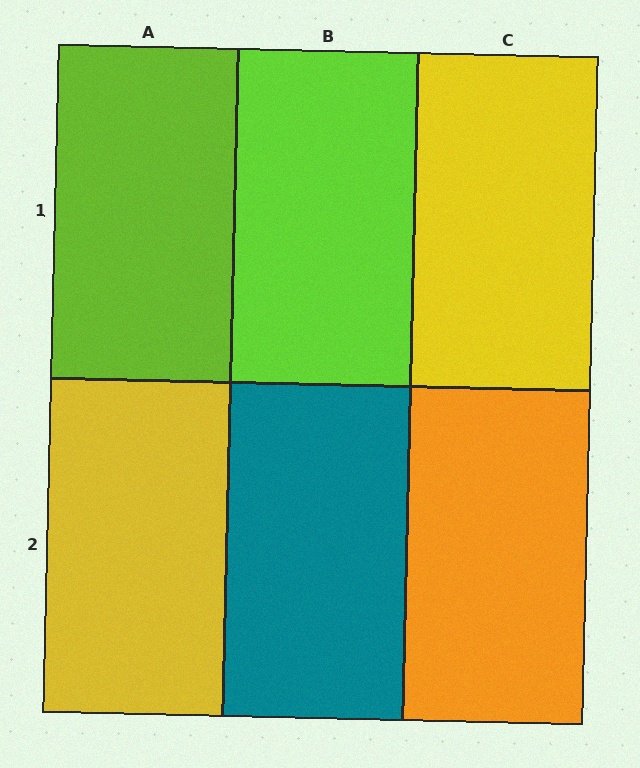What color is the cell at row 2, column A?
Yellow.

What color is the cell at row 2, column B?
Teal.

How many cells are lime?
2 cells are lime.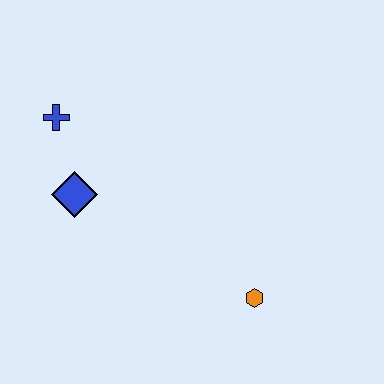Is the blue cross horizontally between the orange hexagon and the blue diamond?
No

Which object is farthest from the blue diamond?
The orange hexagon is farthest from the blue diamond.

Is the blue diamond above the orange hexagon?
Yes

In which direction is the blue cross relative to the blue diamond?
The blue cross is above the blue diamond.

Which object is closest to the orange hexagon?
The blue diamond is closest to the orange hexagon.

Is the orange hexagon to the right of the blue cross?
Yes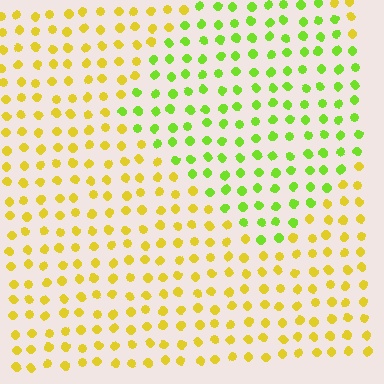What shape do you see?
I see a diamond.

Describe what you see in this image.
The image is filled with small yellow elements in a uniform arrangement. A diamond-shaped region is visible where the elements are tinted to a slightly different hue, forming a subtle color boundary.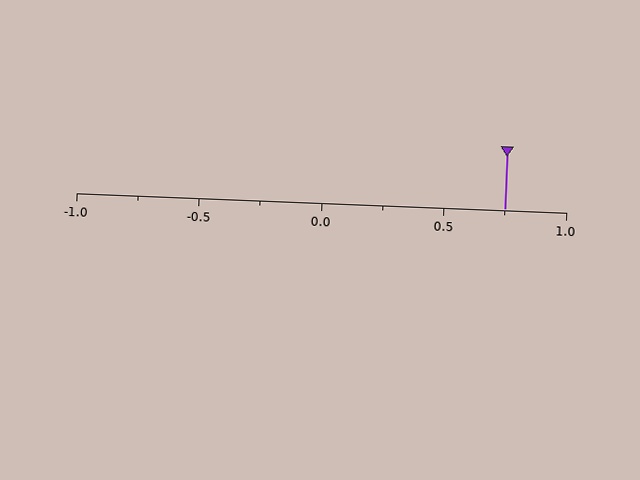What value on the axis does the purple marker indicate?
The marker indicates approximately 0.75.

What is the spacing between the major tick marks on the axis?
The major ticks are spaced 0.5 apart.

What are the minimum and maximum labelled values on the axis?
The axis runs from -1.0 to 1.0.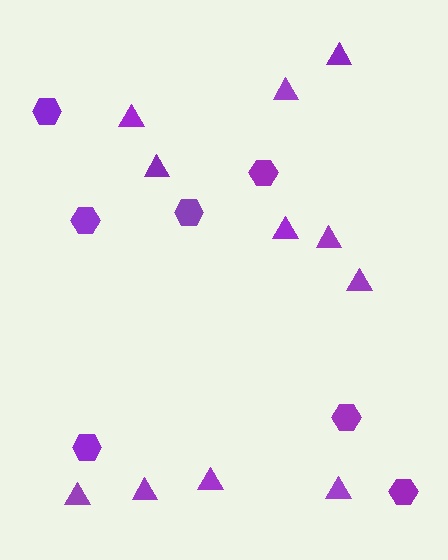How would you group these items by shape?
There are 2 groups: one group of triangles (11) and one group of hexagons (7).